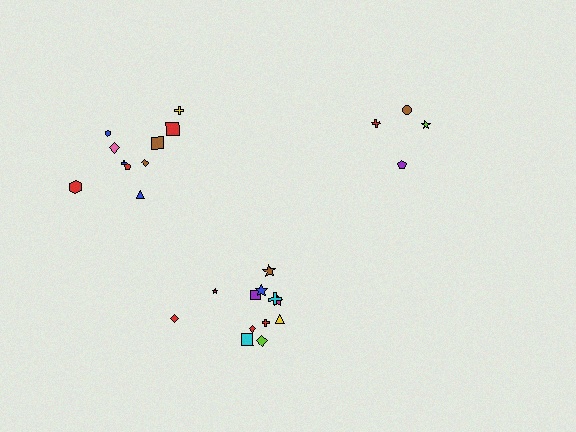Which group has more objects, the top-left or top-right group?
The top-left group.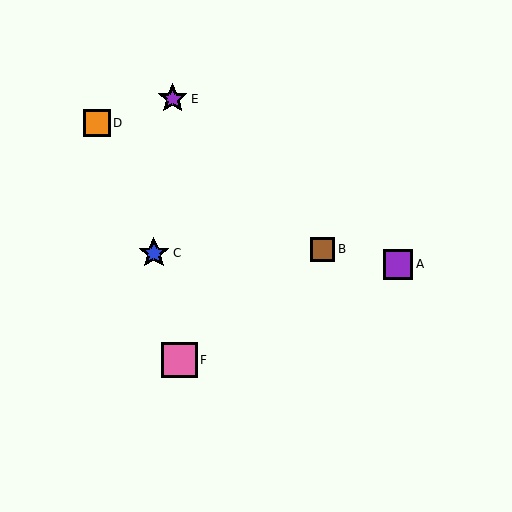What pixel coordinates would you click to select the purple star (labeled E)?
Click at (173, 99) to select the purple star E.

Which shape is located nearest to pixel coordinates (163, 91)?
The purple star (labeled E) at (173, 99) is nearest to that location.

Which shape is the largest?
The pink square (labeled F) is the largest.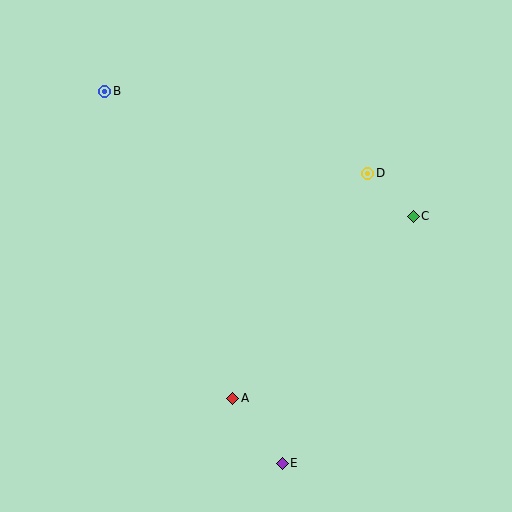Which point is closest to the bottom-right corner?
Point E is closest to the bottom-right corner.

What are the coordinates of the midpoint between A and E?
The midpoint between A and E is at (258, 431).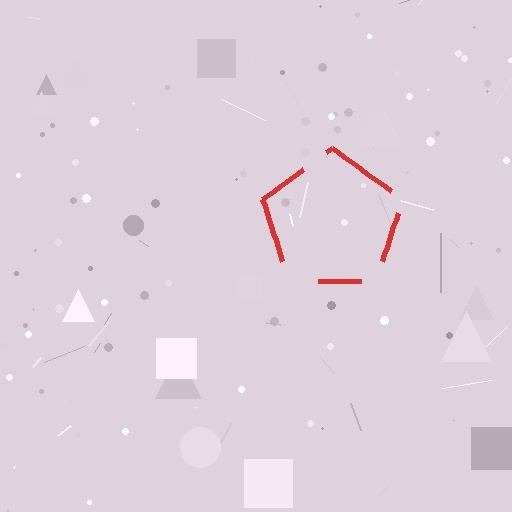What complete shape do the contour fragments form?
The contour fragments form a pentagon.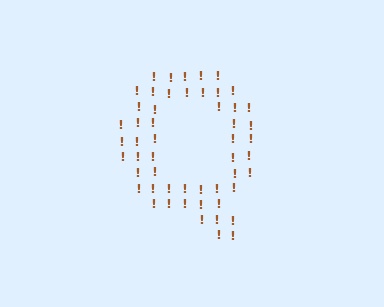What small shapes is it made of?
It is made of small exclamation marks.